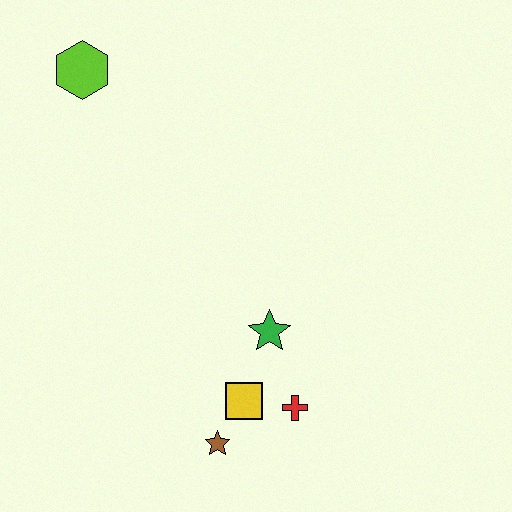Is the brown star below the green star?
Yes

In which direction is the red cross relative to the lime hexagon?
The red cross is below the lime hexagon.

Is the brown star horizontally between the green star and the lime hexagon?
Yes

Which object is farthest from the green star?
The lime hexagon is farthest from the green star.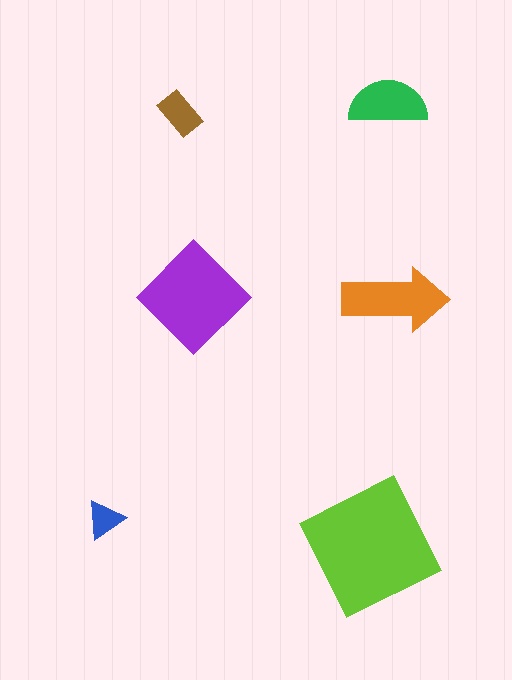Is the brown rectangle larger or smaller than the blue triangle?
Larger.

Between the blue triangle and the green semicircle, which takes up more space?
The green semicircle.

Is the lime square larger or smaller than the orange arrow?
Larger.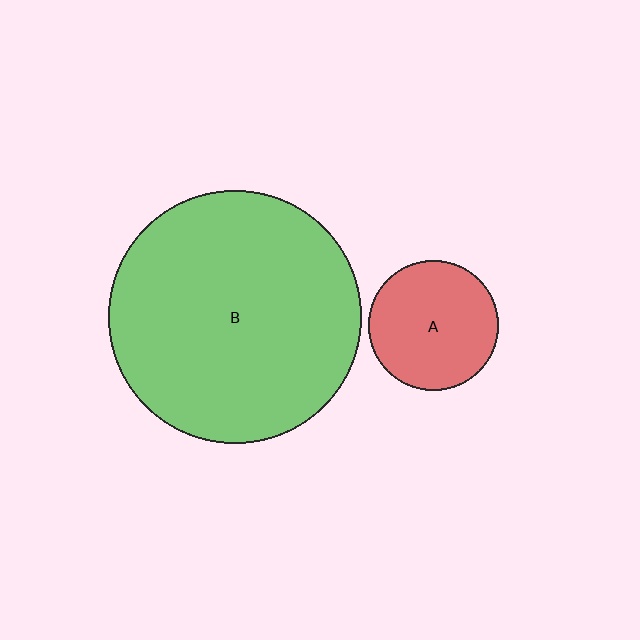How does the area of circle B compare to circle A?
Approximately 3.8 times.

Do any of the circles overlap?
No, none of the circles overlap.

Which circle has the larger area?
Circle B (green).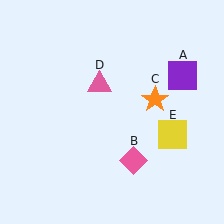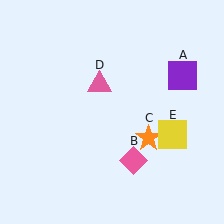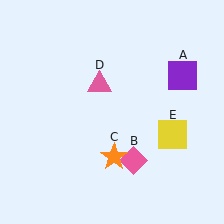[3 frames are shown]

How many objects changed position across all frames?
1 object changed position: orange star (object C).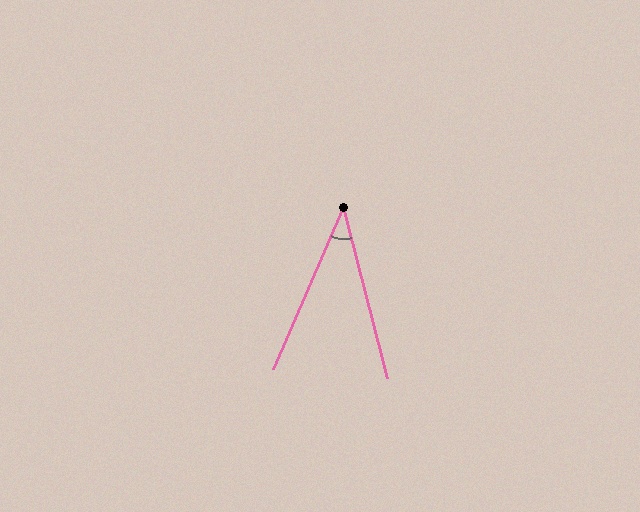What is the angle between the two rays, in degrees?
Approximately 38 degrees.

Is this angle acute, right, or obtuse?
It is acute.